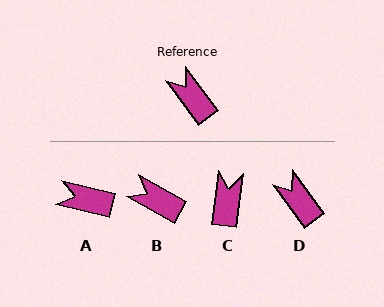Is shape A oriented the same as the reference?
No, it is off by about 41 degrees.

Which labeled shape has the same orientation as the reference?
D.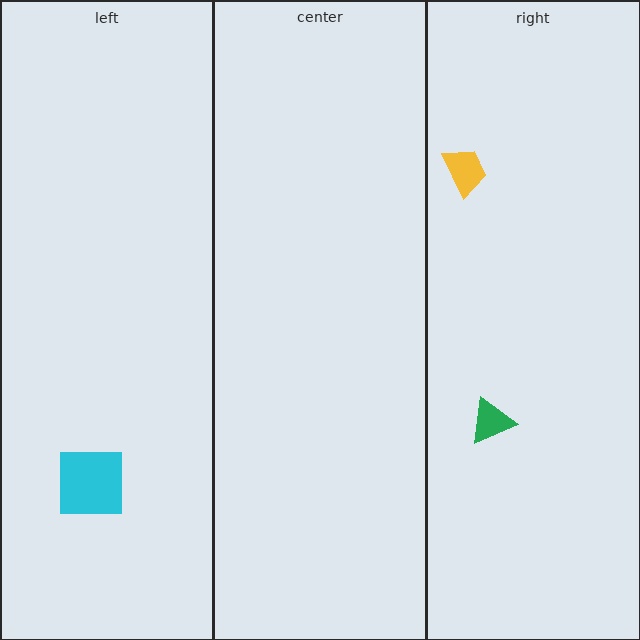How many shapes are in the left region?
1.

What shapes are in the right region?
The yellow trapezoid, the green triangle.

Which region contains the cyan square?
The left region.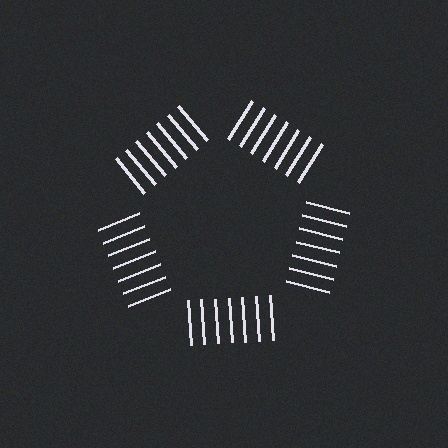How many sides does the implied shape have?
5 sides — the line-ends trace a pentagon.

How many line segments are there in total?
35 — 7 along each of the 5 edges.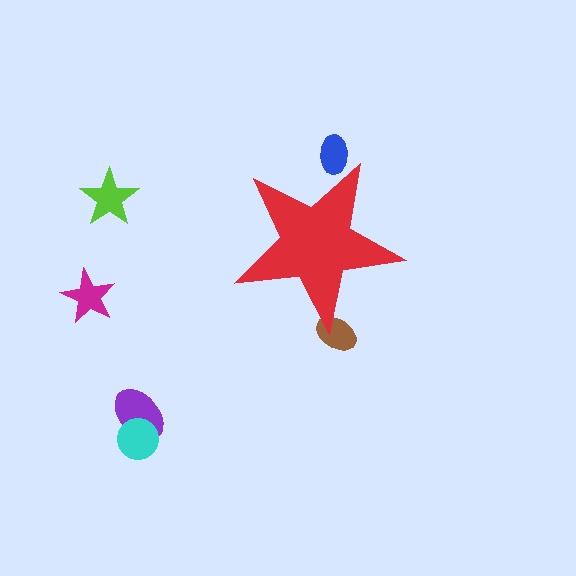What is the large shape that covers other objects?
A red star.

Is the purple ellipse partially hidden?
No, the purple ellipse is fully visible.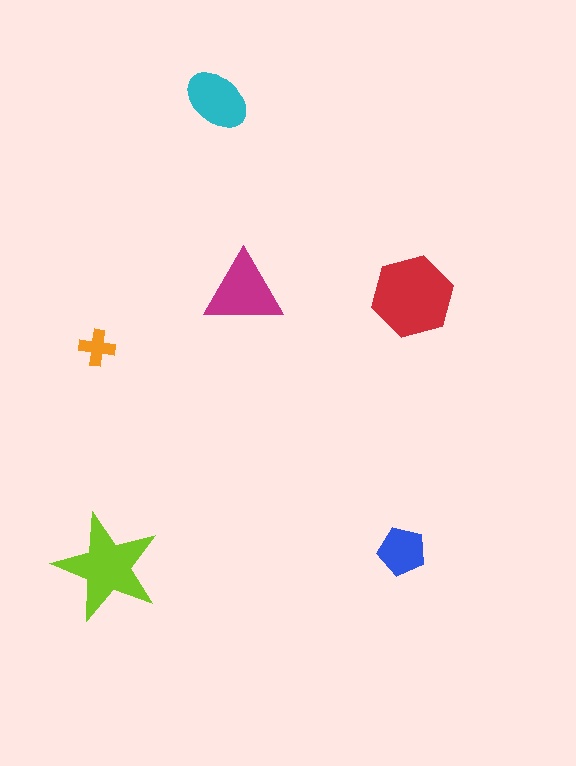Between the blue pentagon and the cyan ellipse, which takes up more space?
The cyan ellipse.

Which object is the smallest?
The orange cross.